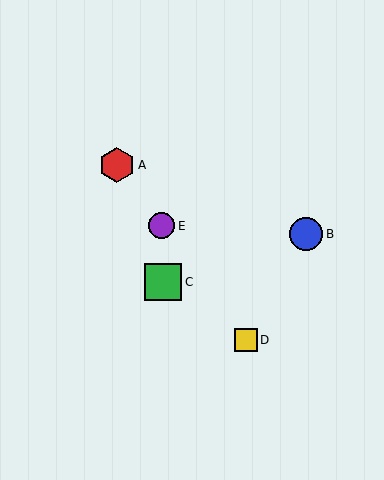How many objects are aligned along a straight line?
3 objects (A, D, E) are aligned along a straight line.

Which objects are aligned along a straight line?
Objects A, D, E are aligned along a straight line.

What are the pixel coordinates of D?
Object D is at (246, 340).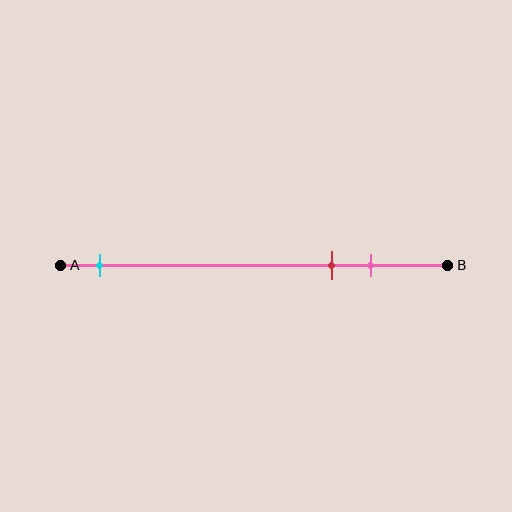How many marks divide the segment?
There are 3 marks dividing the segment.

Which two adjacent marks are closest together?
The red and pink marks are the closest adjacent pair.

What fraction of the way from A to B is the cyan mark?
The cyan mark is approximately 10% (0.1) of the way from A to B.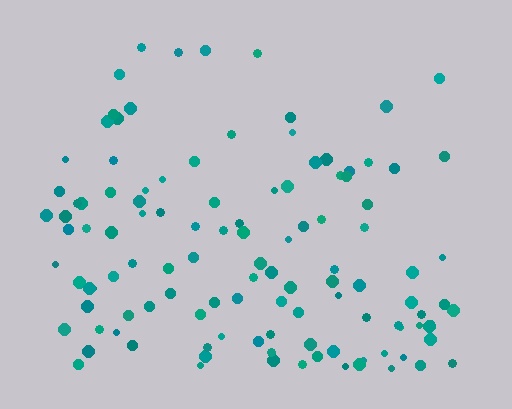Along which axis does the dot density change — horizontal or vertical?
Vertical.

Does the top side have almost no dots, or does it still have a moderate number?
Still a moderate number, just noticeably fewer than the bottom.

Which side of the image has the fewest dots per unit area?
The top.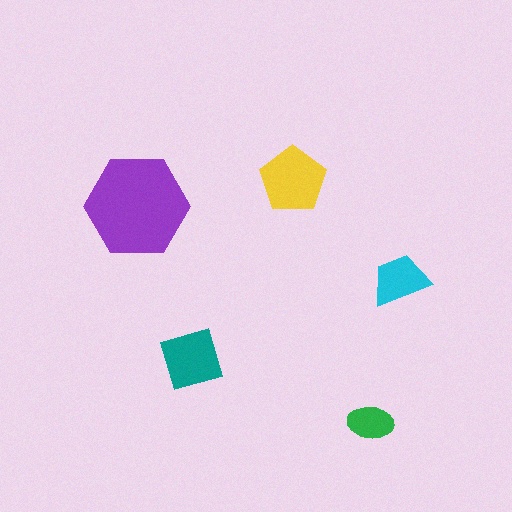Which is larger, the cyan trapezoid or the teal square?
The teal square.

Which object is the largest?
The purple hexagon.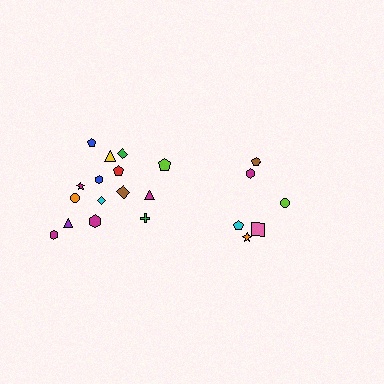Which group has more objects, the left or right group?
The left group.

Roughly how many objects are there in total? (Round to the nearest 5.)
Roughly 20 objects in total.